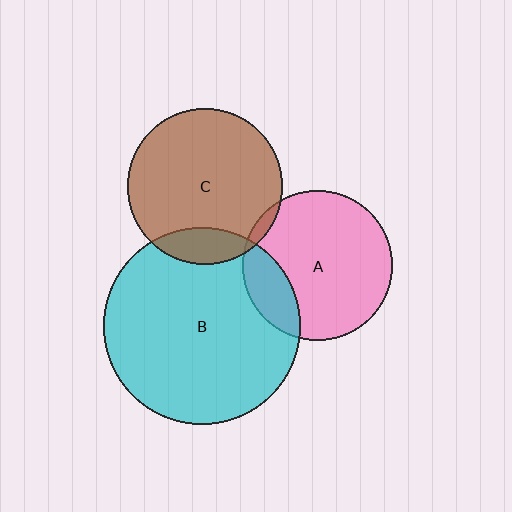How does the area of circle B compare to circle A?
Approximately 1.7 times.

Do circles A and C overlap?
Yes.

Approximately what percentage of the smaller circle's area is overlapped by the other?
Approximately 5%.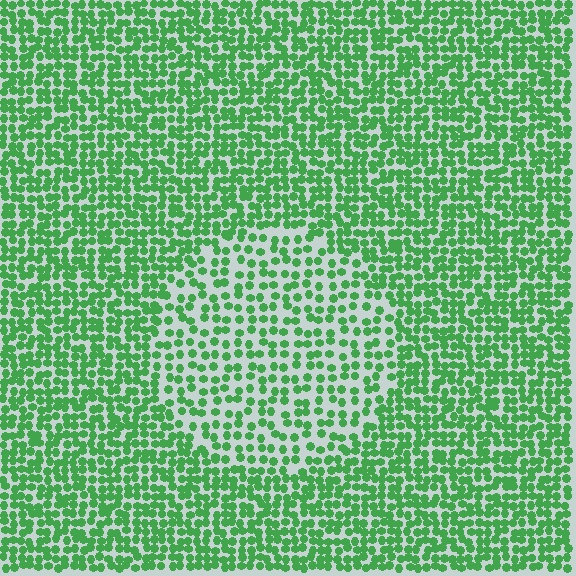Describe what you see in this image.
The image contains small green elements arranged at two different densities. A circle-shaped region is visible where the elements are less densely packed than the surrounding area.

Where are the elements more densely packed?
The elements are more densely packed outside the circle boundary.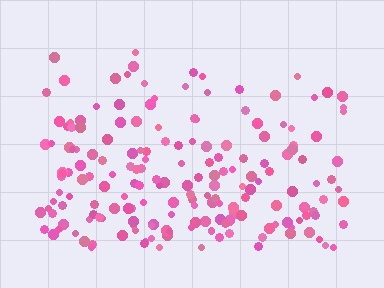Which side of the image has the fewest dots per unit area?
The top.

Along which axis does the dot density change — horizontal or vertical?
Vertical.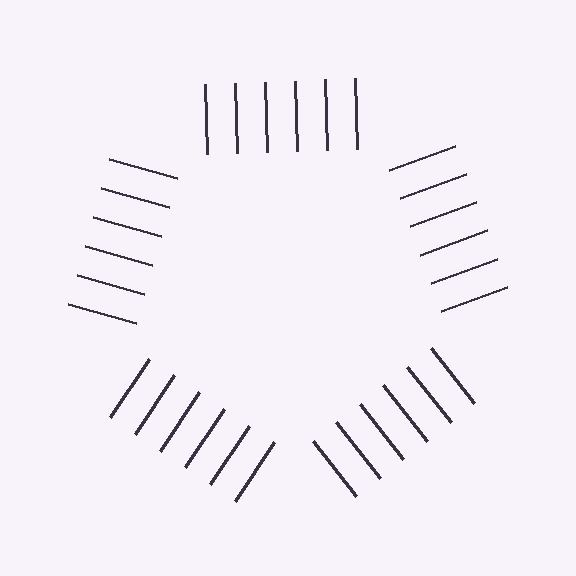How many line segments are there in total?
30 — 6 along each of the 5 edges.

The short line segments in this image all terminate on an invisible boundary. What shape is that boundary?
An illusory pentagon — the line segments terminate on its edges but no continuous stroke is drawn.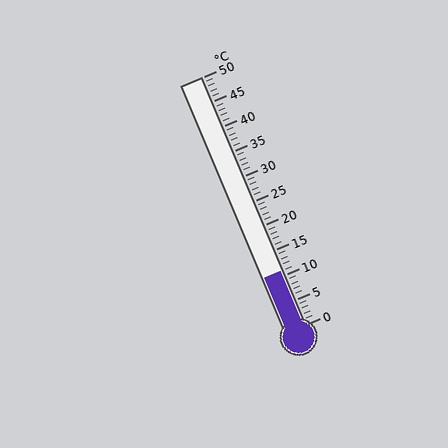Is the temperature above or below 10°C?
The temperature is above 10°C.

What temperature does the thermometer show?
The thermometer shows approximately 11°C.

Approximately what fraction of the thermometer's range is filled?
The thermometer is filled to approximately 20% of its range.